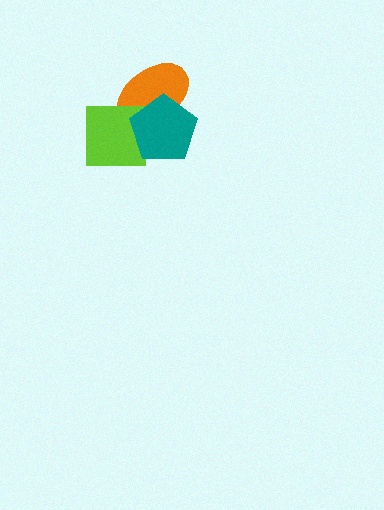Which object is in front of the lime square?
The teal pentagon is in front of the lime square.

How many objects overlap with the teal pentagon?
2 objects overlap with the teal pentagon.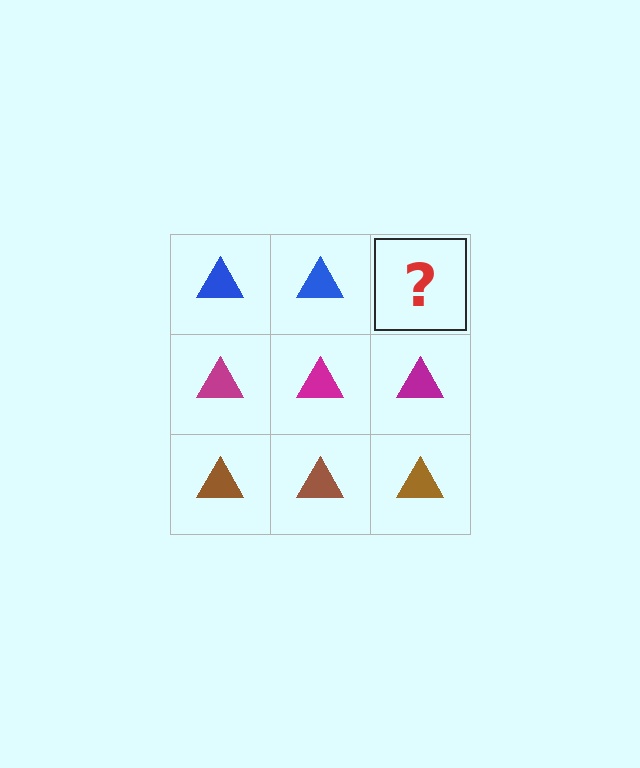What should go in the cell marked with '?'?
The missing cell should contain a blue triangle.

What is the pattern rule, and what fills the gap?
The rule is that each row has a consistent color. The gap should be filled with a blue triangle.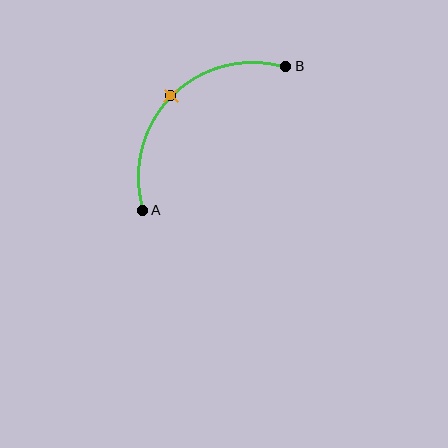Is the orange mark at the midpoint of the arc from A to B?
Yes. The orange mark lies on the arc at equal arc-length from both A and B — it is the arc midpoint.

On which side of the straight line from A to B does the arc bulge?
The arc bulges above and to the left of the straight line connecting A and B.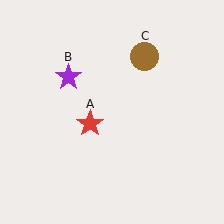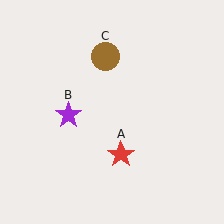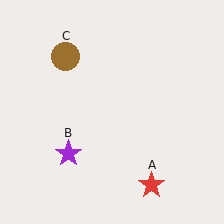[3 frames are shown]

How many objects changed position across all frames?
3 objects changed position: red star (object A), purple star (object B), brown circle (object C).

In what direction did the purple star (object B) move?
The purple star (object B) moved down.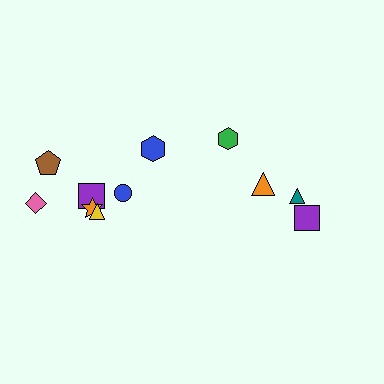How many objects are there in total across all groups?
There are 11 objects.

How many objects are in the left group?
There are 7 objects.